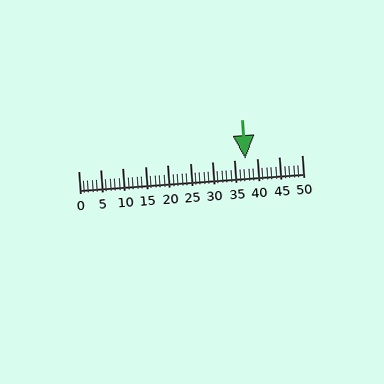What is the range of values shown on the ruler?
The ruler shows values from 0 to 50.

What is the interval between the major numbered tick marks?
The major tick marks are spaced 5 units apart.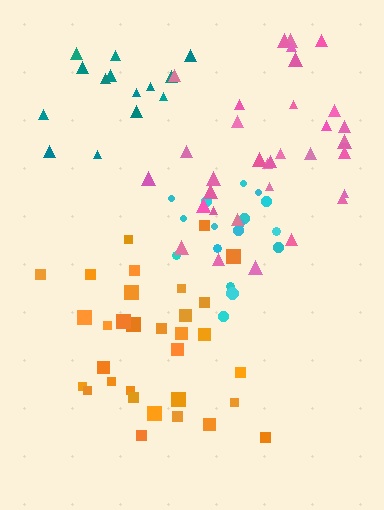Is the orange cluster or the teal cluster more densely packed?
Teal.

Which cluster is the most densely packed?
Teal.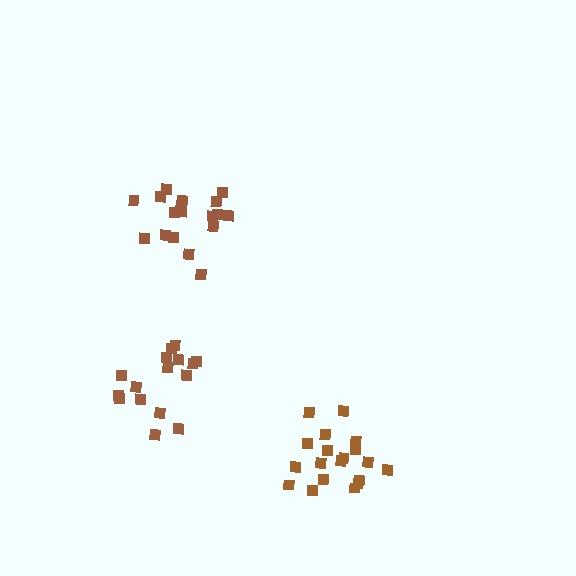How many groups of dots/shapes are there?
There are 3 groups.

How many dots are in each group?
Group 1: 16 dots, Group 2: 19 dots, Group 3: 18 dots (53 total).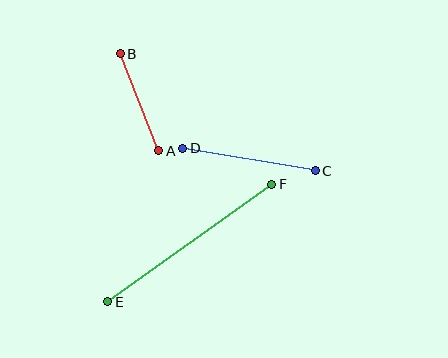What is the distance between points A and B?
The distance is approximately 104 pixels.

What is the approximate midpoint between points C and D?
The midpoint is at approximately (249, 160) pixels.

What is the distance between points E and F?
The distance is approximately 202 pixels.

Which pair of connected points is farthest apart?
Points E and F are farthest apart.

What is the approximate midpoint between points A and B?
The midpoint is at approximately (140, 102) pixels.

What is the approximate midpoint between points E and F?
The midpoint is at approximately (190, 243) pixels.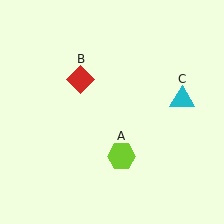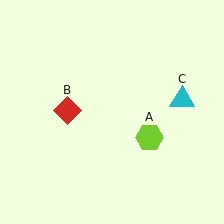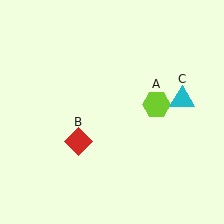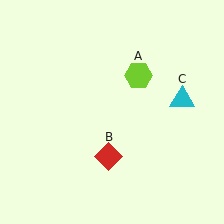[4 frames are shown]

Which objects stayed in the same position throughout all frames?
Cyan triangle (object C) remained stationary.